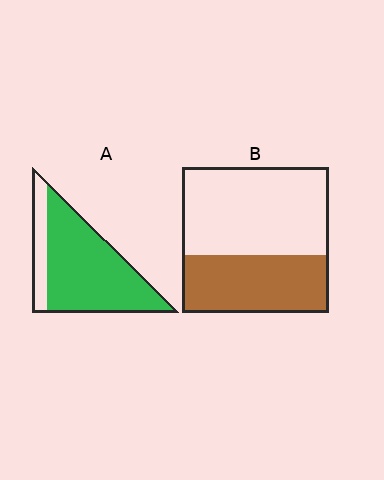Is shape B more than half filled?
No.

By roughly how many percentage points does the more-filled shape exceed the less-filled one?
By roughly 40 percentage points (A over B).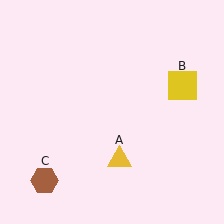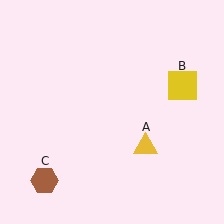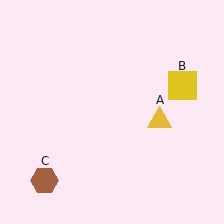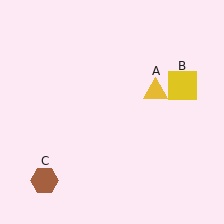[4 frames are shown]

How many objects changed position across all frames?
1 object changed position: yellow triangle (object A).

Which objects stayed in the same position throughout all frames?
Yellow square (object B) and brown hexagon (object C) remained stationary.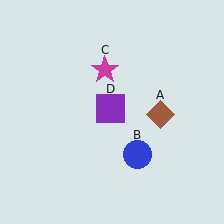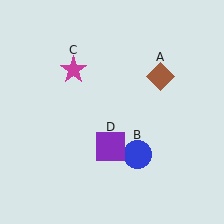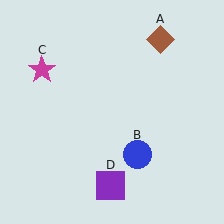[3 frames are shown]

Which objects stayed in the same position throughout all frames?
Blue circle (object B) remained stationary.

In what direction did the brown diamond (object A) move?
The brown diamond (object A) moved up.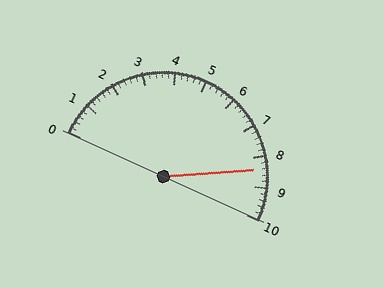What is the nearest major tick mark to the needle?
The nearest major tick mark is 8.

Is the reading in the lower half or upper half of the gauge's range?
The reading is in the upper half of the range (0 to 10).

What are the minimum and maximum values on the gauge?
The gauge ranges from 0 to 10.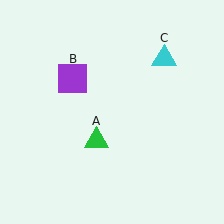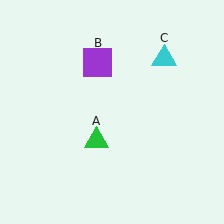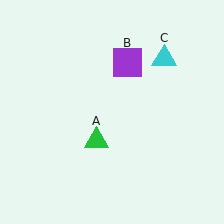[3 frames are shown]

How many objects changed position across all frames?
1 object changed position: purple square (object B).